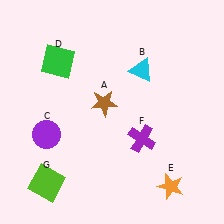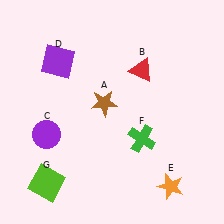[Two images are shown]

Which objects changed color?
B changed from cyan to red. D changed from green to purple. F changed from purple to green.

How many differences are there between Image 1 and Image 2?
There are 3 differences between the two images.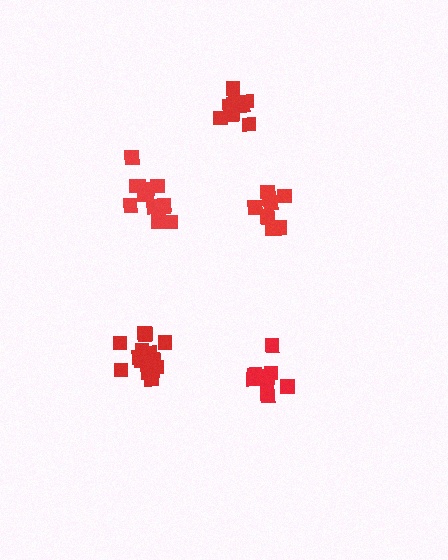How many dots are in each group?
Group 1: 10 dots, Group 2: 16 dots, Group 3: 16 dots, Group 4: 13 dots, Group 5: 10 dots (65 total).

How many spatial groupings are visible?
There are 5 spatial groupings.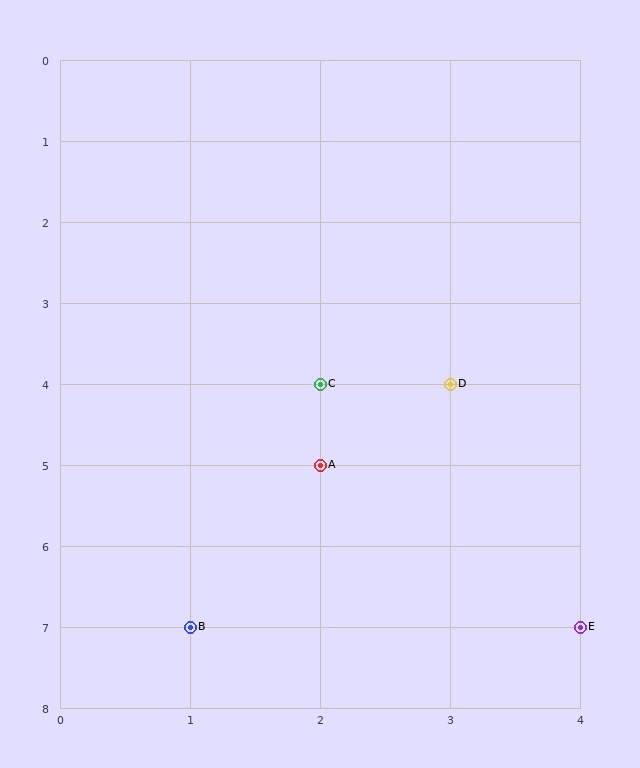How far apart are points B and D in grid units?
Points B and D are 2 columns and 3 rows apart (about 3.6 grid units diagonally).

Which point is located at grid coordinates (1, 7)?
Point B is at (1, 7).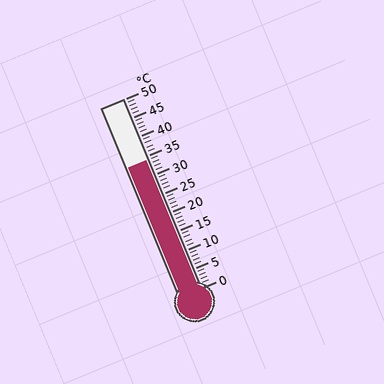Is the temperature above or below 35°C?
The temperature is below 35°C.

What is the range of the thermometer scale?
The thermometer scale ranges from 0°C to 50°C.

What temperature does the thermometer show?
The thermometer shows approximately 34°C.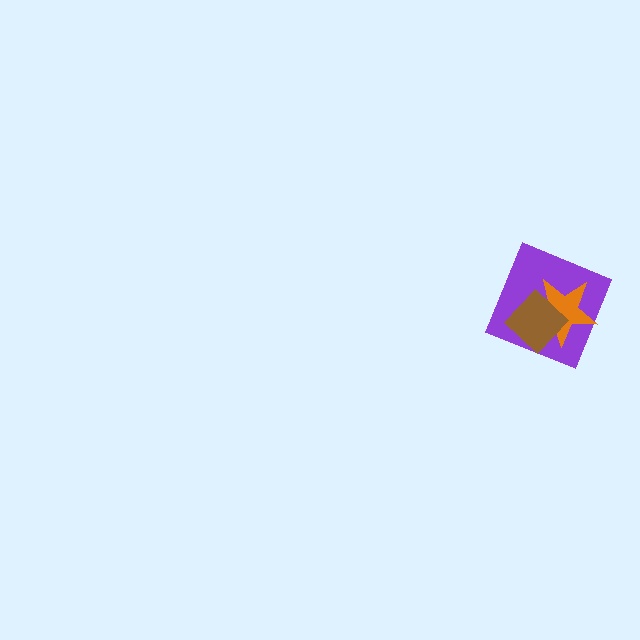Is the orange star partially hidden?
Yes, it is partially covered by another shape.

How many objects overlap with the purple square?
2 objects overlap with the purple square.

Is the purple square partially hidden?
Yes, it is partially covered by another shape.